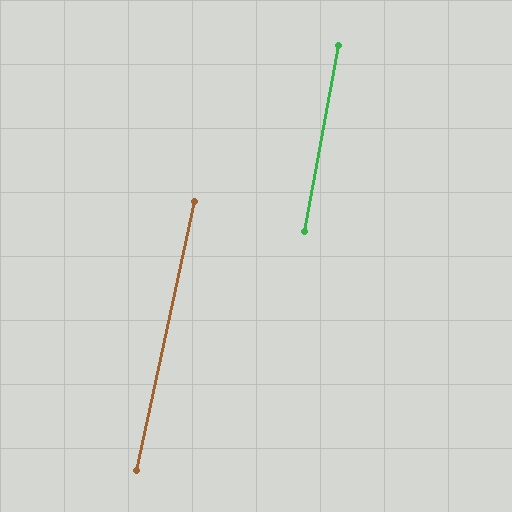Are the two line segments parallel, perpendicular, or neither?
Parallel — their directions differ by only 1.7°.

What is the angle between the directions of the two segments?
Approximately 2 degrees.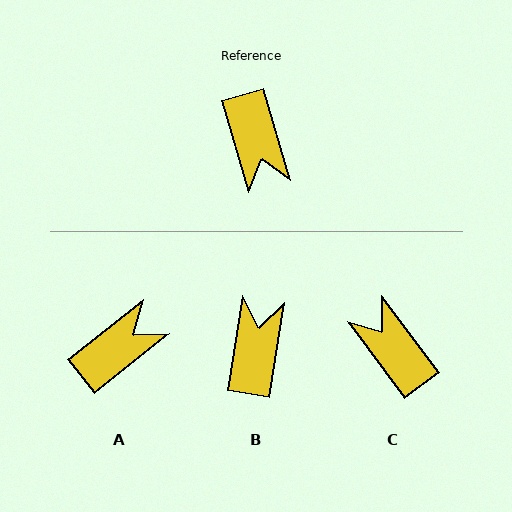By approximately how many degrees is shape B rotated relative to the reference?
Approximately 155 degrees counter-clockwise.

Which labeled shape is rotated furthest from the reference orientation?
C, about 160 degrees away.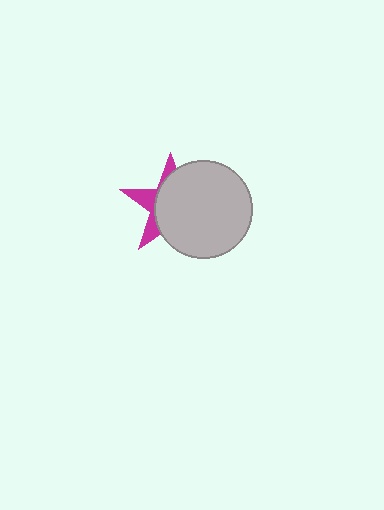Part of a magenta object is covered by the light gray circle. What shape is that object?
It is a star.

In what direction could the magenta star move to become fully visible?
The magenta star could move left. That would shift it out from behind the light gray circle entirely.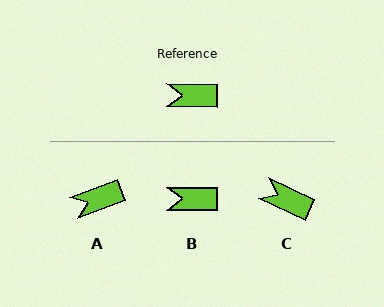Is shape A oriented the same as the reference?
No, it is off by about 21 degrees.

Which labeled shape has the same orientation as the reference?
B.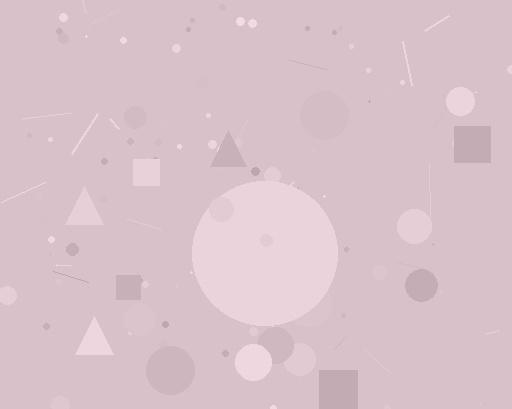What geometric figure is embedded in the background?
A circle is embedded in the background.